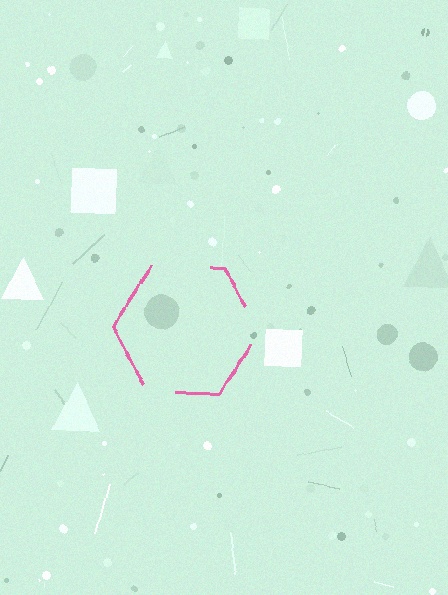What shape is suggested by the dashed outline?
The dashed outline suggests a hexagon.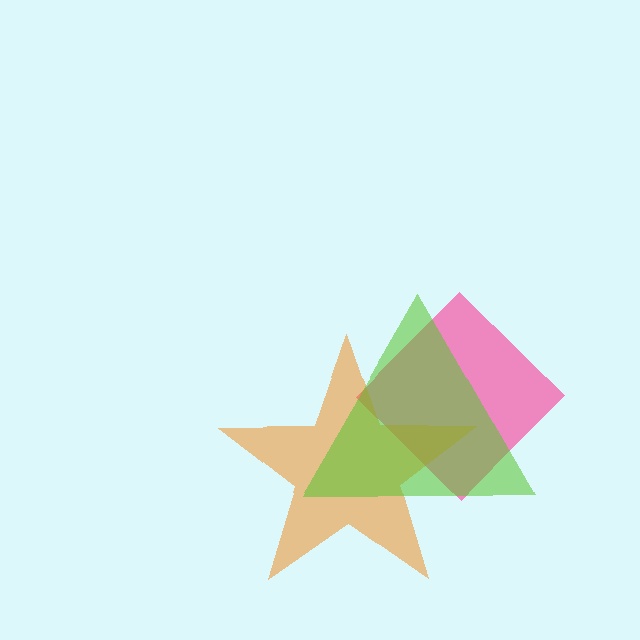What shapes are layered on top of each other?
The layered shapes are: a pink diamond, an orange star, a lime triangle.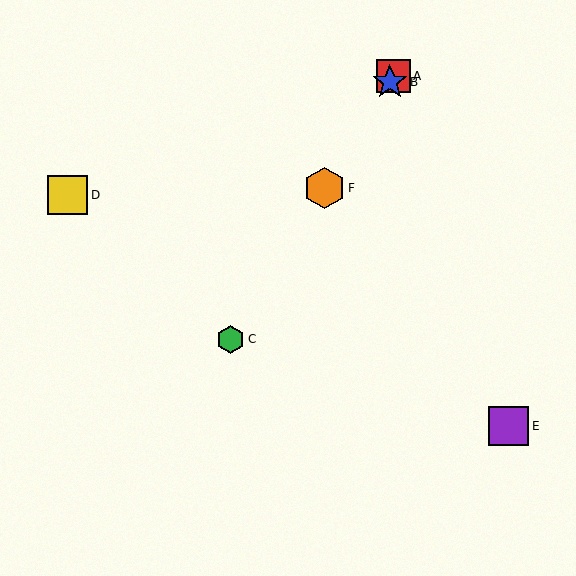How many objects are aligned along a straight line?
4 objects (A, B, C, F) are aligned along a straight line.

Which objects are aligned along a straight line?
Objects A, B, C, F are aligned along a straight line.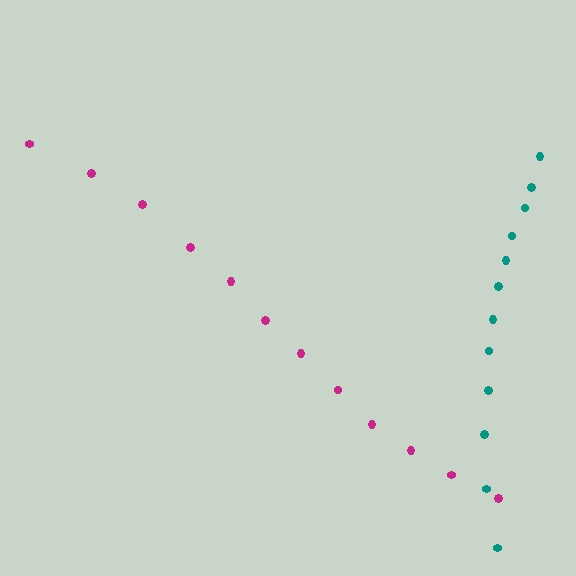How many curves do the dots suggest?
There are 2 distinct paths.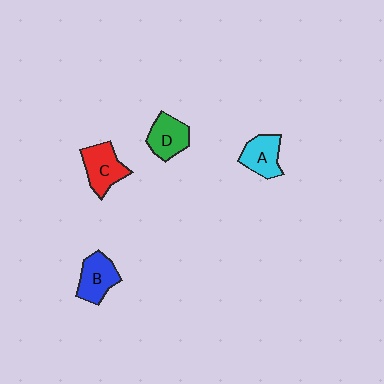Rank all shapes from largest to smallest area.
From largest to smallest: C (red), B (blue), D (green), A (cyan).